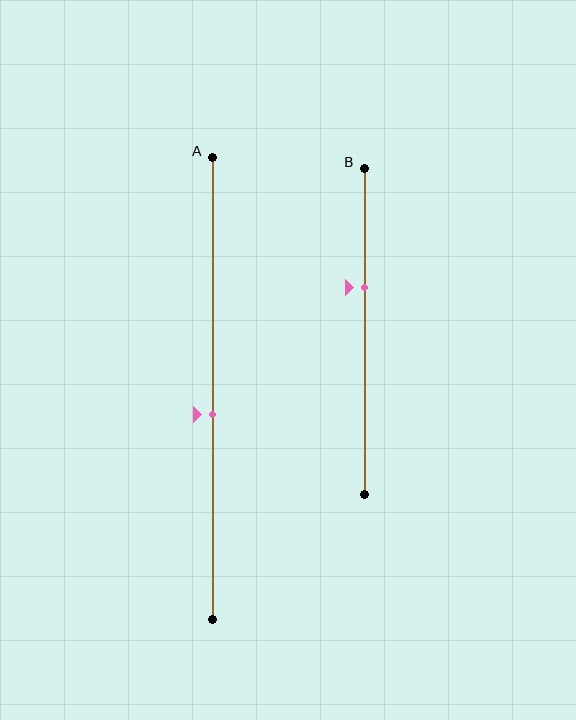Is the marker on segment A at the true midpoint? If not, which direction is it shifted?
No, the marker on segment A is shifted downward by about 6% of the segment length.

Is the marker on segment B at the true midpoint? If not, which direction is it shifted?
No, the marker on segment B is shifted upward by about 14% of the segment length.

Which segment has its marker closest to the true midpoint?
Segment A has its marker closest to the true midpoint.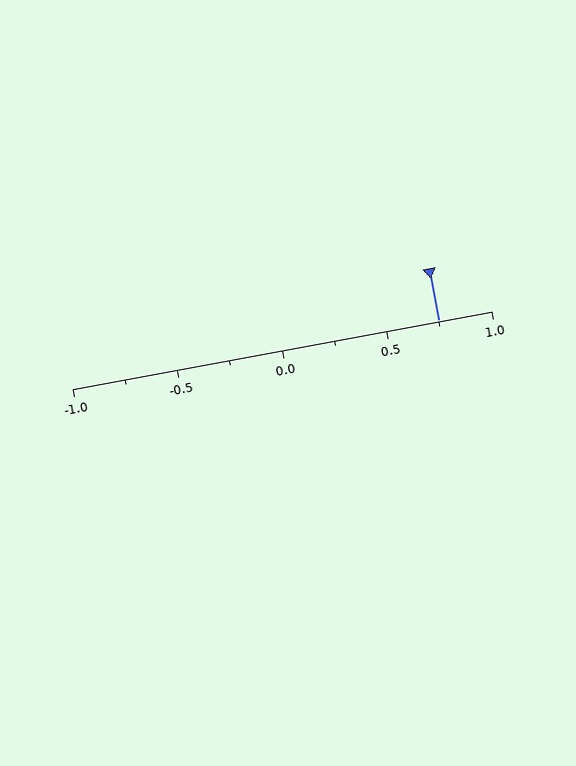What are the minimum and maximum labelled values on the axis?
The axis runs from -1.0 to 1.0.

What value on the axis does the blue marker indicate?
The marker indicates approximately 0.75.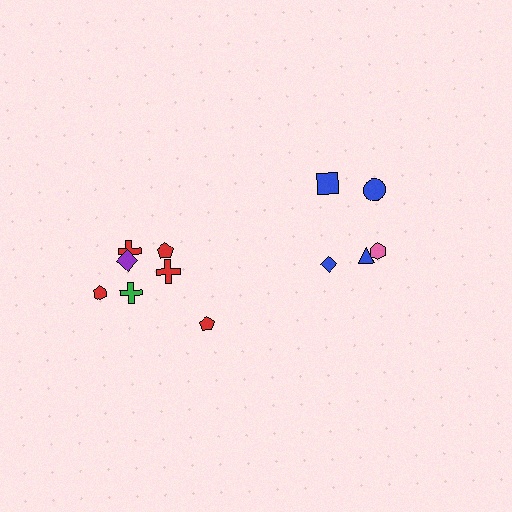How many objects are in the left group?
There are 7 objects.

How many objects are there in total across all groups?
There are 12 objects.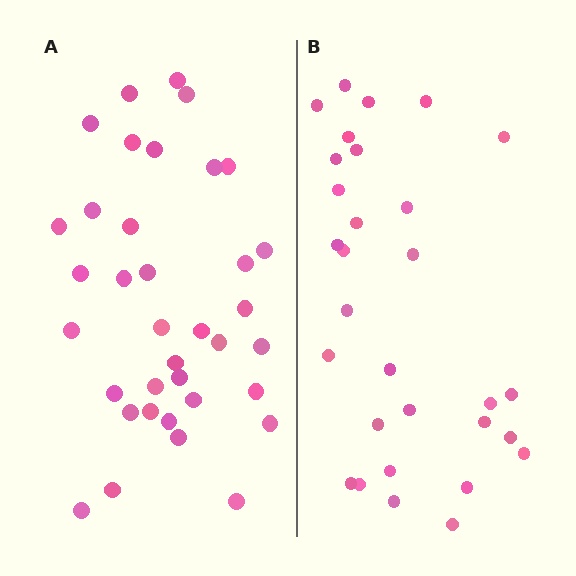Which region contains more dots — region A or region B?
Region A (the left region) has more dots.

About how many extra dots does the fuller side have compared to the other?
Region A has about 6 more dots than region B.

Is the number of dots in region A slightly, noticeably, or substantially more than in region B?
Region A has only slightly more — the two regions are fairly close. The ratio is roughly 1.2 to 1.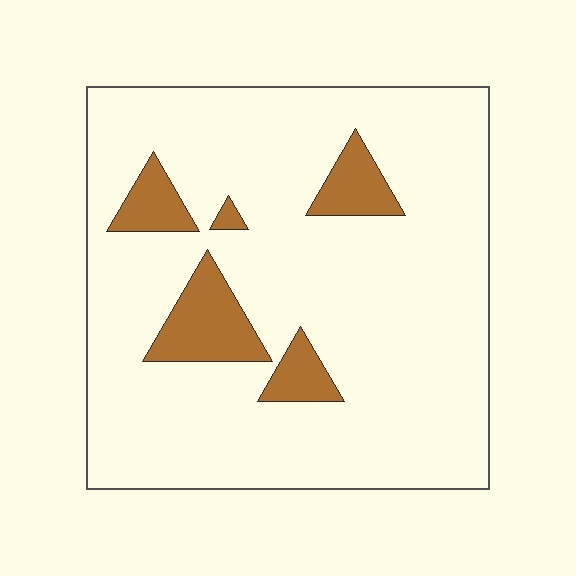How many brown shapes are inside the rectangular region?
5.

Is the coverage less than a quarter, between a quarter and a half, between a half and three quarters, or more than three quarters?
Less than a quarter.